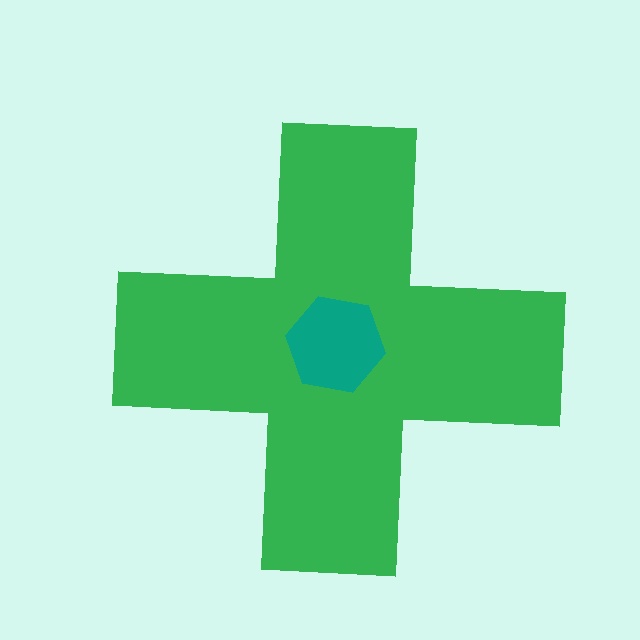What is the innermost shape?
The teal hexagon.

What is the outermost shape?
The green cross.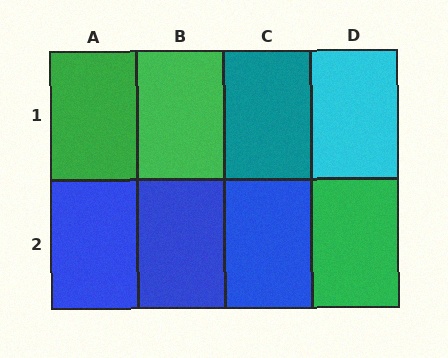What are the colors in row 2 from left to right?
Blue, blue, blue, green.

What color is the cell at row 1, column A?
Green.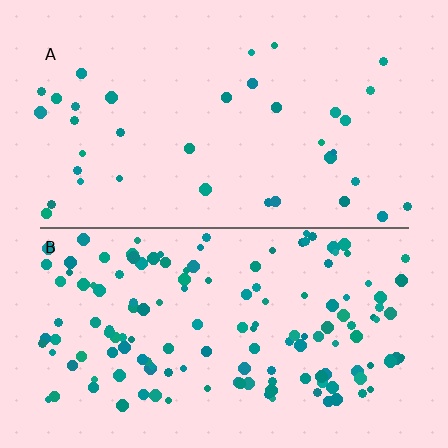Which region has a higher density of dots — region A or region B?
B (the bottom).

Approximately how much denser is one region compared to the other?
Approximately 4.0× — region B over region A.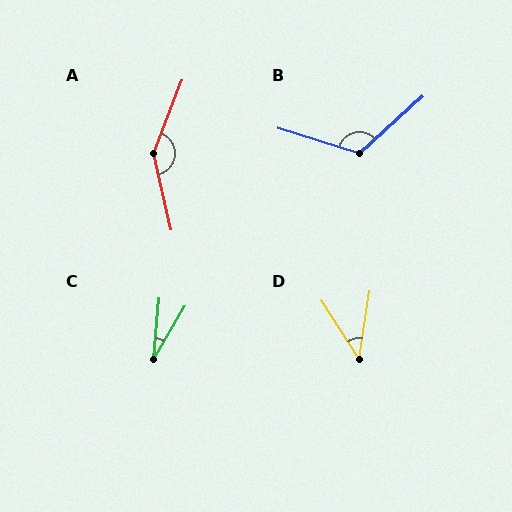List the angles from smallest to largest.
C (25°), D (42°), B (121°), A (147°).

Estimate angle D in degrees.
Approximately 42 degrees.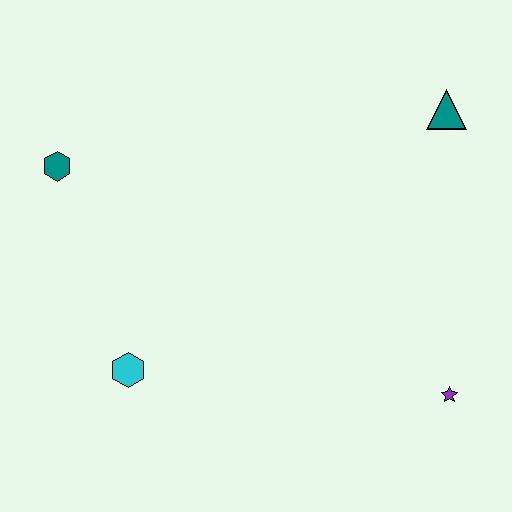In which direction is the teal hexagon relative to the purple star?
The teal hexagon is to the left of the purple star.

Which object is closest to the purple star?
The teal triangle is closest to the purple star.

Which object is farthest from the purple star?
The teal hexagon is farthest from the purple star.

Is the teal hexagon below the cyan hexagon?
No